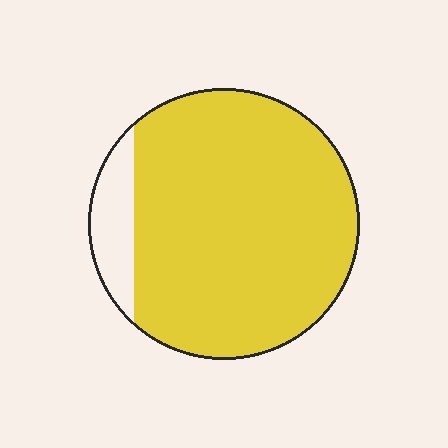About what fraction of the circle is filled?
About nine tenths (9/10).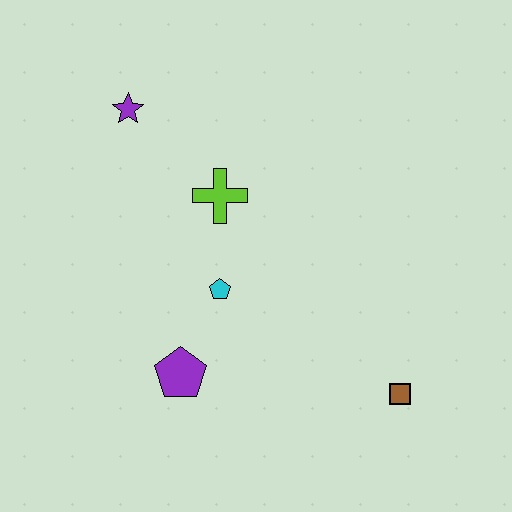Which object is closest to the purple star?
The lime cross is closest to the purple star.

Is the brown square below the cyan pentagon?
Yes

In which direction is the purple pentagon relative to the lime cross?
The purple pentagon is below the lime cross.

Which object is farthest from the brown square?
The purple star is farthest from the brown square.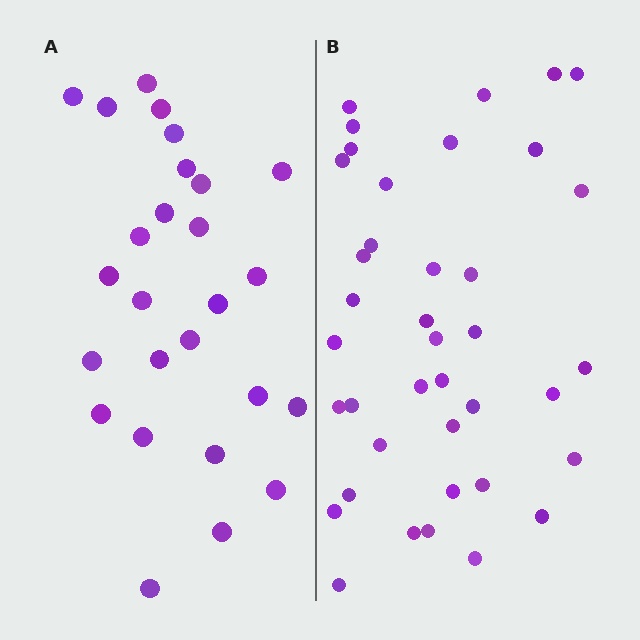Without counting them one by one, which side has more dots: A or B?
Region B (the right region) has more dots.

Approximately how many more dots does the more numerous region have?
Region B has approximately 15 more dots than region A.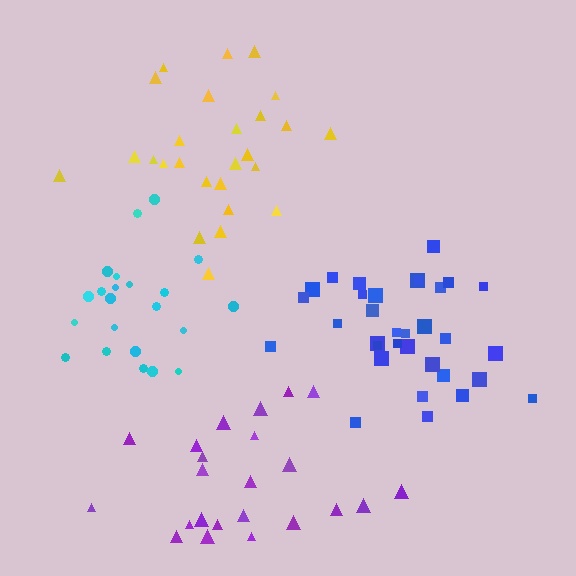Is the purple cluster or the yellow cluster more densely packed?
Yellow.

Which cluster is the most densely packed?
Cyan.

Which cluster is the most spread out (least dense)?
Purple.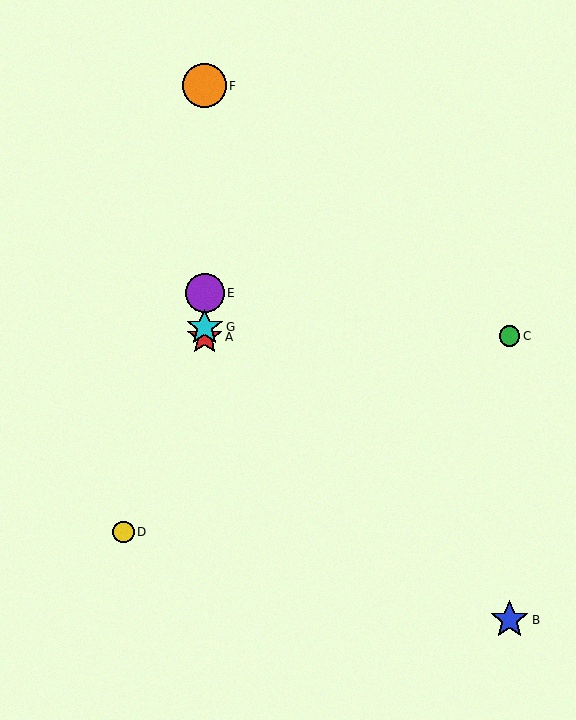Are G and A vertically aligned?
Yes, both are at x≈205.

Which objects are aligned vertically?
Objects A, E, F, G are aligned vertically.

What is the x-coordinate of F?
Object F is at x≈205.